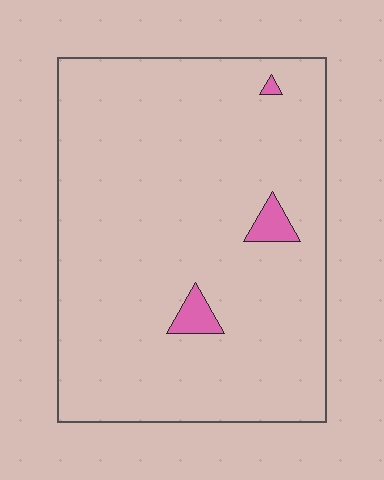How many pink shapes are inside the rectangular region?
3.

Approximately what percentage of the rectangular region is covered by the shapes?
Approximately 5%.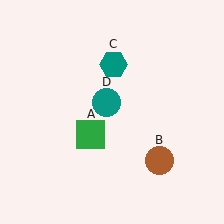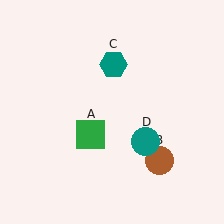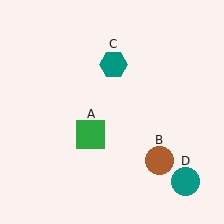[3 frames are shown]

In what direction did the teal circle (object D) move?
The teal circle (object D) moved down and to the right.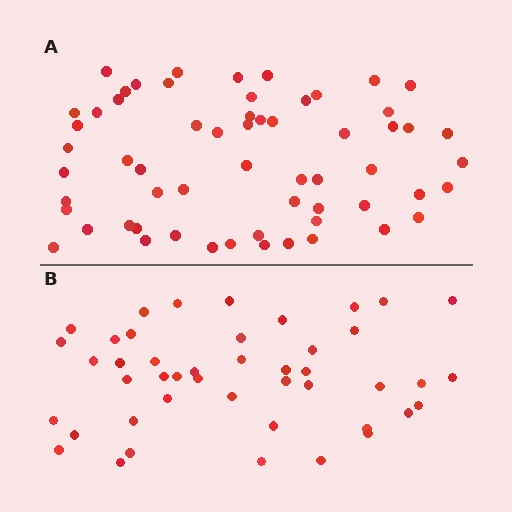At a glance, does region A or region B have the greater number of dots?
Region A (the top region) has more dots.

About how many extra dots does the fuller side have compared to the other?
Region A has approximately 15 more dots than region B.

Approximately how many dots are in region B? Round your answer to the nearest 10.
About 40 dots. (The exact count is 45, which rounds to 40.)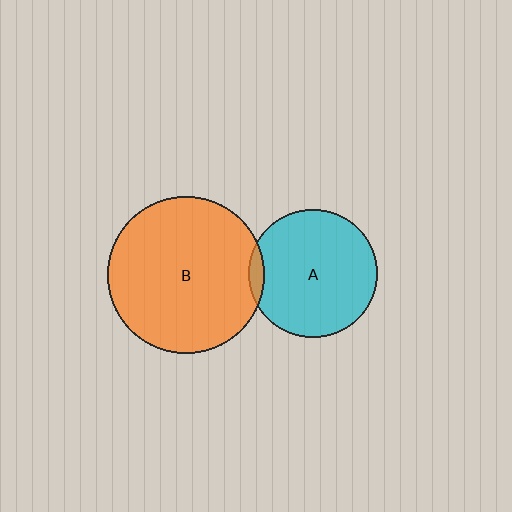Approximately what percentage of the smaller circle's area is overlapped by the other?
Approximately 5%.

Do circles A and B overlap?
Yes.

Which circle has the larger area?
Circle B (orange).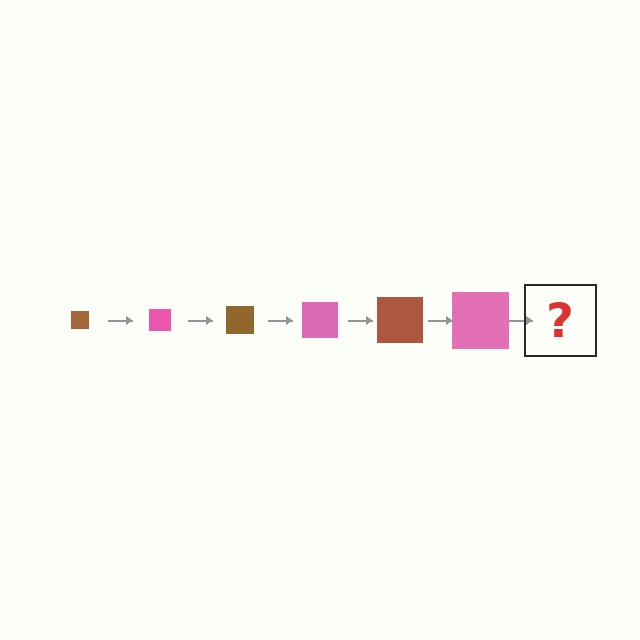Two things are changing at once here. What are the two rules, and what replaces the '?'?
The two rules are that the square grows larger each step and the color cycles through brown and pink. The '?' should be a brown square, larger than the previous one.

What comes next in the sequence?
The next element should be a brown square, larger than the previous one.